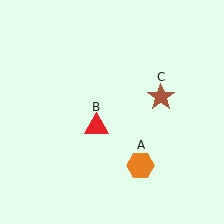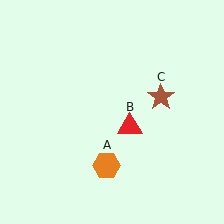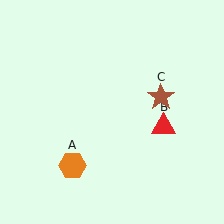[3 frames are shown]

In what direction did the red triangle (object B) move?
The red triangle (object B) moved right.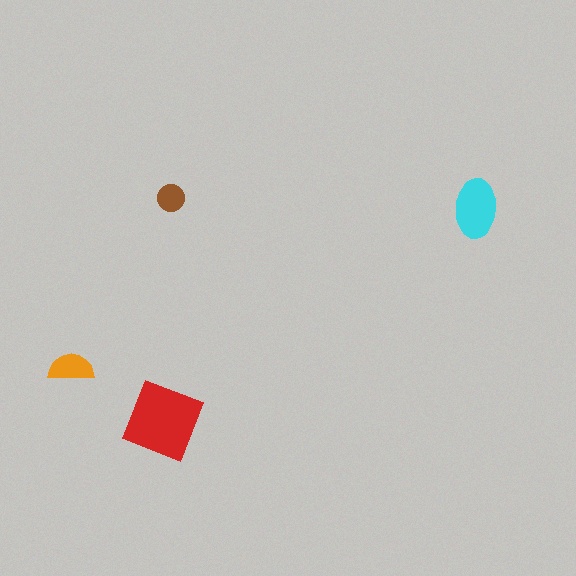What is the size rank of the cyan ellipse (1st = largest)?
2nd.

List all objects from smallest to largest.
The brown circle, the orange semicircle, the cyan ellipse, the red square.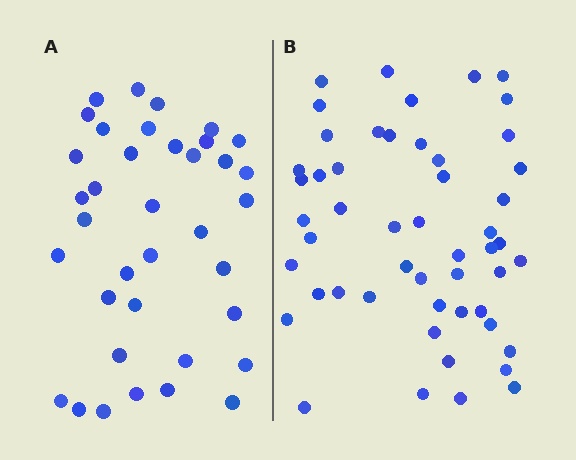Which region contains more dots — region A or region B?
Region B (the right region) has more dots.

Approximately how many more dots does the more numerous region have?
Region B has approximately 15 more dots than region A.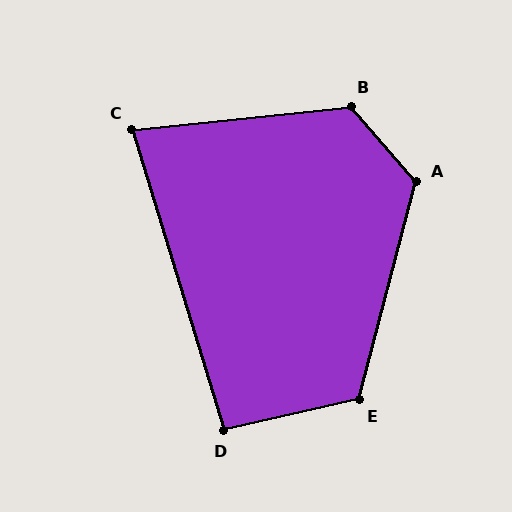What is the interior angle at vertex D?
Approximately 94 degrees (approximately right).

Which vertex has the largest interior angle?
B, at approximately 125 degrees.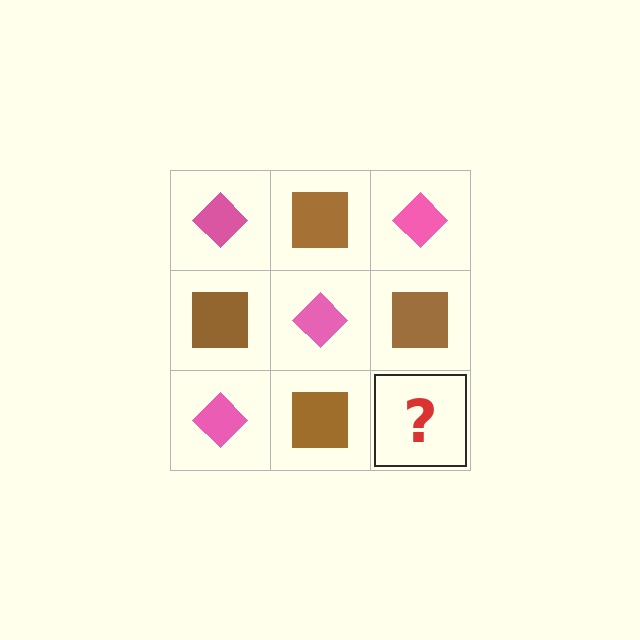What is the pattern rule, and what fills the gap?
The rule is that it alternates pink diamond and brown square in a checkerboard pattern. The gap should be filled with a pink diamond.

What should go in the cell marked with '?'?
The missing cell should contain a pink diamond.